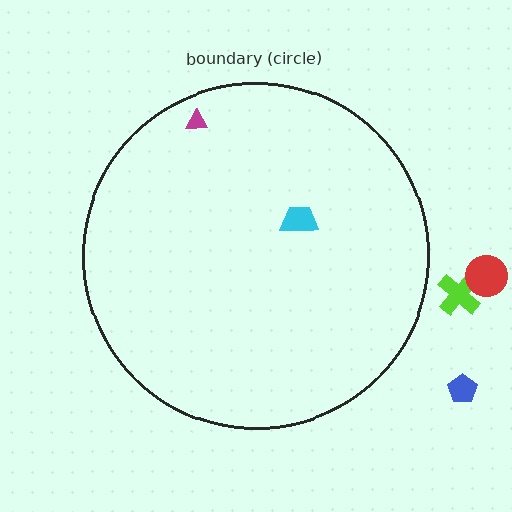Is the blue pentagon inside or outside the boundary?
Outside.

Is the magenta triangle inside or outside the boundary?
Inside.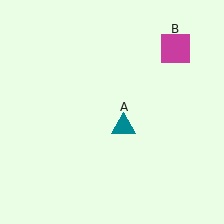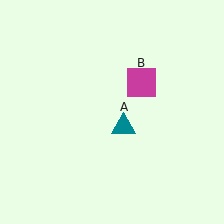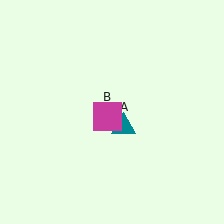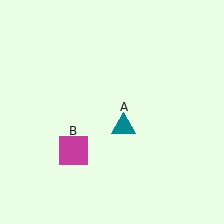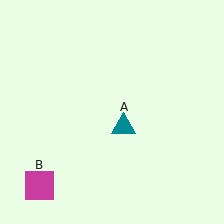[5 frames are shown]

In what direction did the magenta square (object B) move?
The magenta square (object B) moved down and to the left.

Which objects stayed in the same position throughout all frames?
Teal triangle (object A) remained stationary.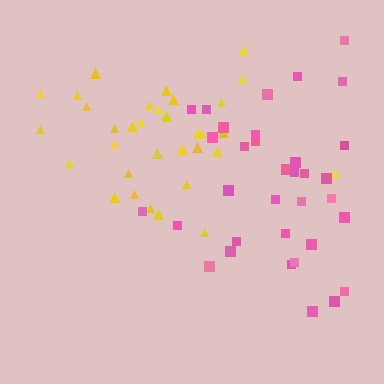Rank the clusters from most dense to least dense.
yellow, pink.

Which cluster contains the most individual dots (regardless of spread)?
Pink (34).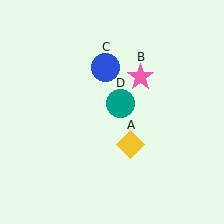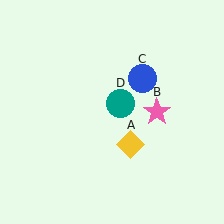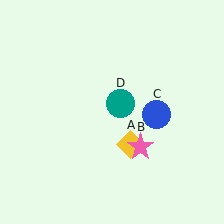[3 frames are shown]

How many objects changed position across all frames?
2 objects changed position: pink star (object B), blue circle (object C).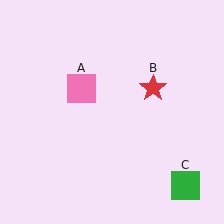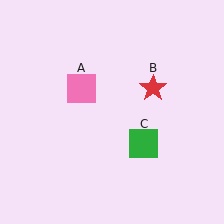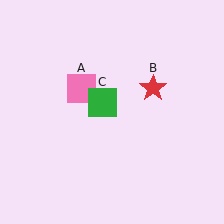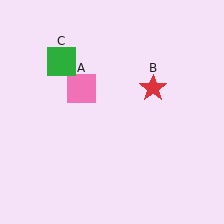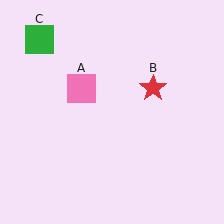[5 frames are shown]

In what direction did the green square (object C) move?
The green square (object C) moved up and to the left.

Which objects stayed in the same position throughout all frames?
Pink square (object A) and red star (object B) remained stationary.